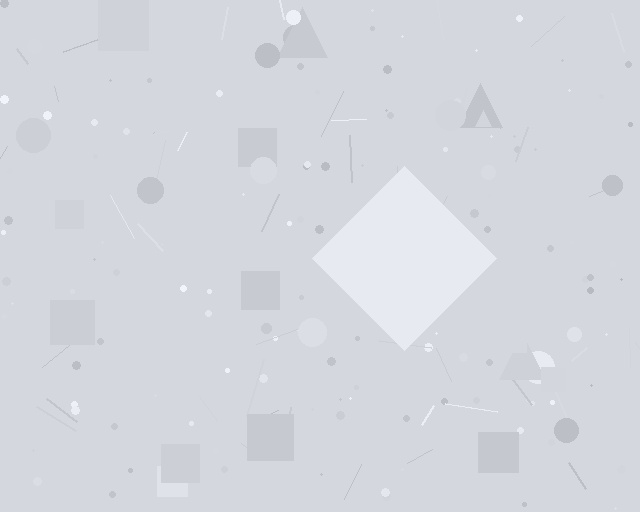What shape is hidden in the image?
A diamond is hidden in the image.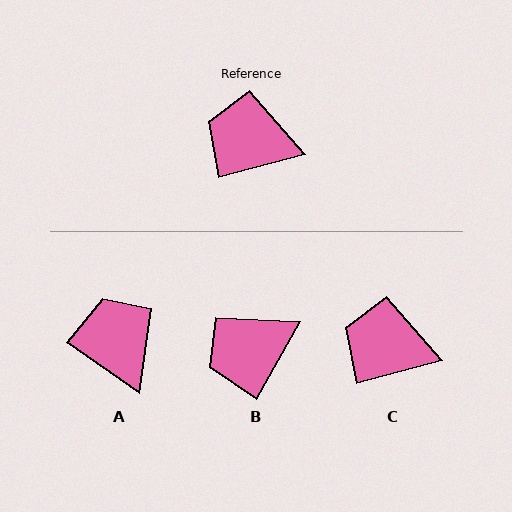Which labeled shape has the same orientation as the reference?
C.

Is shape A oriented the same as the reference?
No, it is off by about 49 degrees.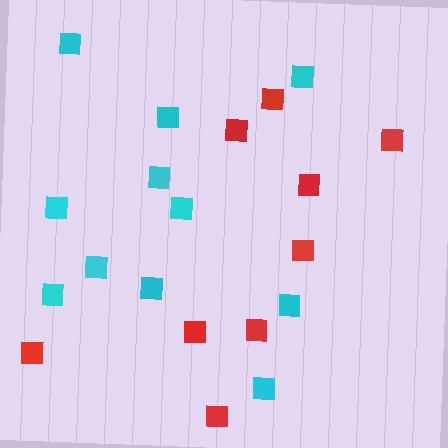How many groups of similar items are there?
There are 2 groups: one group of cyan squares (11) and one group of red squares (9).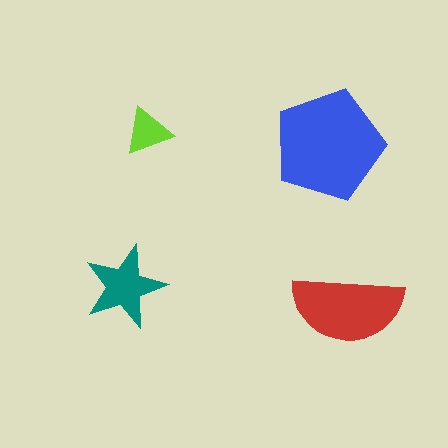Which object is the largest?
The blue pentagon.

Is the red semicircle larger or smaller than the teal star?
Larger.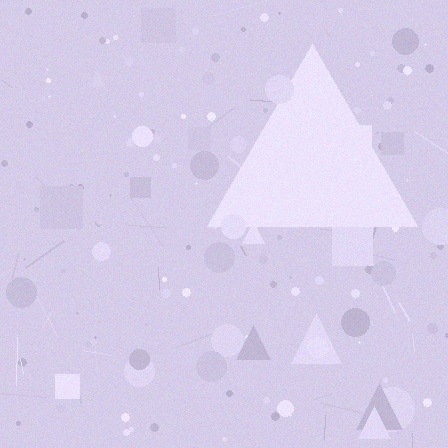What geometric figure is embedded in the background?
A triangle is embedded in the background.